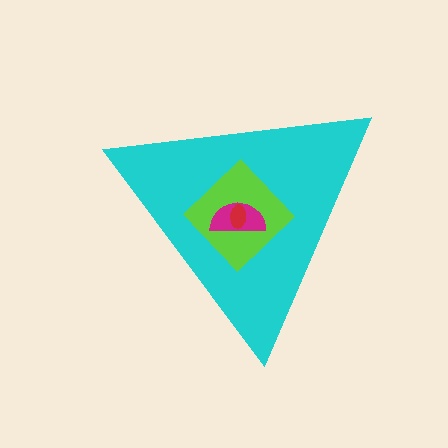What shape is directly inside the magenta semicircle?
The red ellipse.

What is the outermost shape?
The cyan triangle.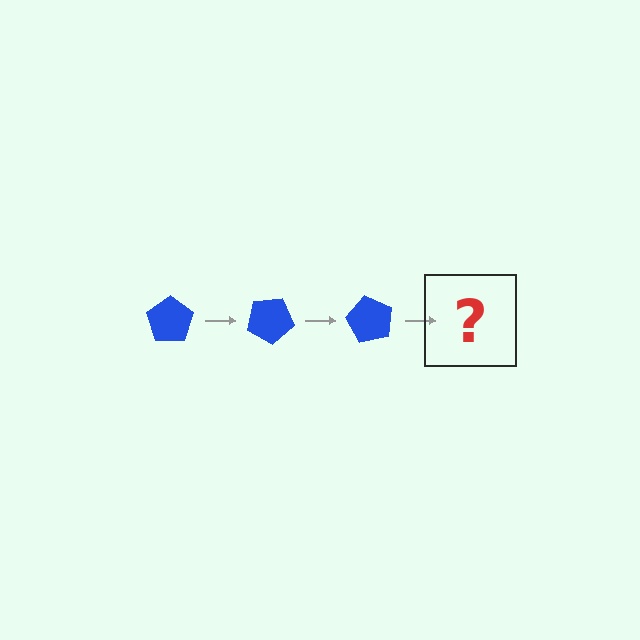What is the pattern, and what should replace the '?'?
The pattern is that the pentagon rotates 30 degrees each step. The '?' should be a blue pentagon rotated 90 degrees.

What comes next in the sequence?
The next element should be a blue pentagon rotated 90 degrees.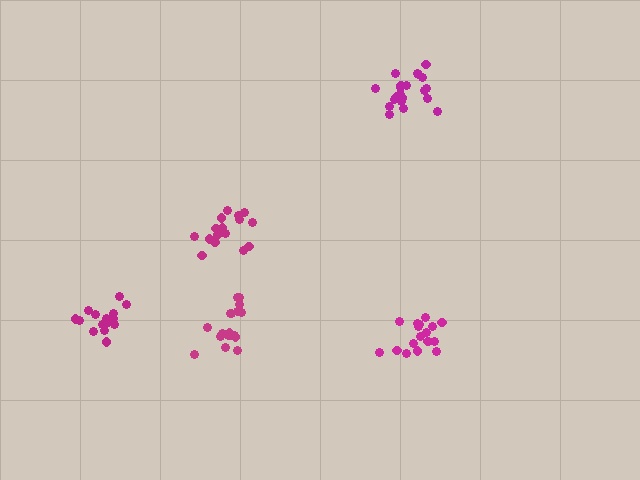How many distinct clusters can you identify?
There are 5 distinct clusters.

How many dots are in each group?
Group 1: 17 dots, Group 2: 17 dots, Group 3: 18 dots, Group 4: 17 dots, Group 5: 21 dots (90 total).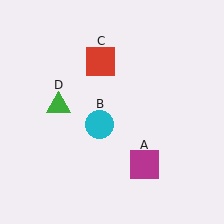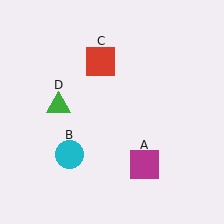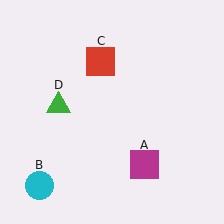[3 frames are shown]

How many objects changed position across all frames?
1 object changed position: cyan circle (object B).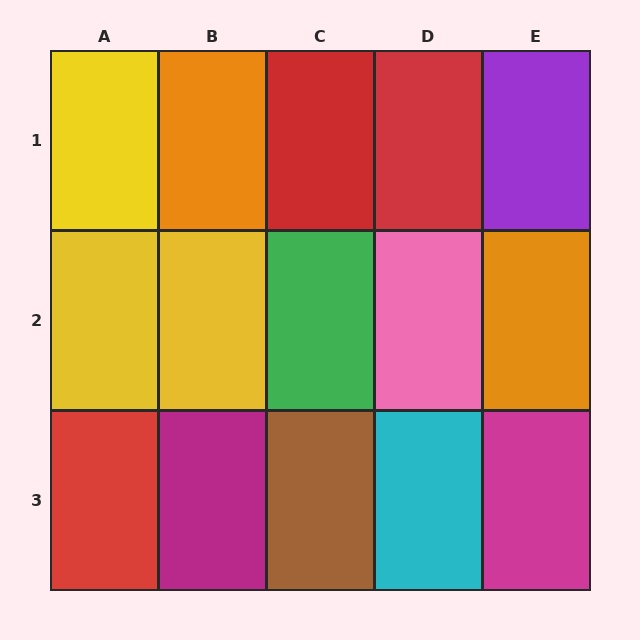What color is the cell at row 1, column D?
Red.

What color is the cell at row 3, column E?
Magenta.